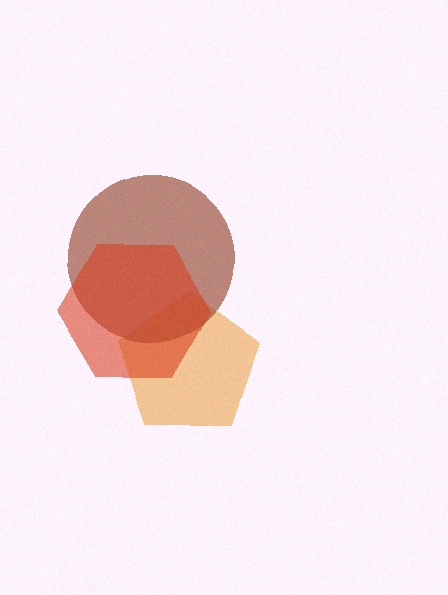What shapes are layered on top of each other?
The layered shapes are: an orange pentagon, a brown circle, a red hexagon.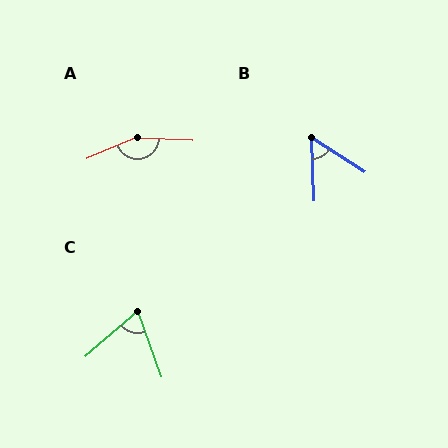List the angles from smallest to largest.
B (55°), C (69°), A (154°).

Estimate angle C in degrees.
Approximately 69 degrees.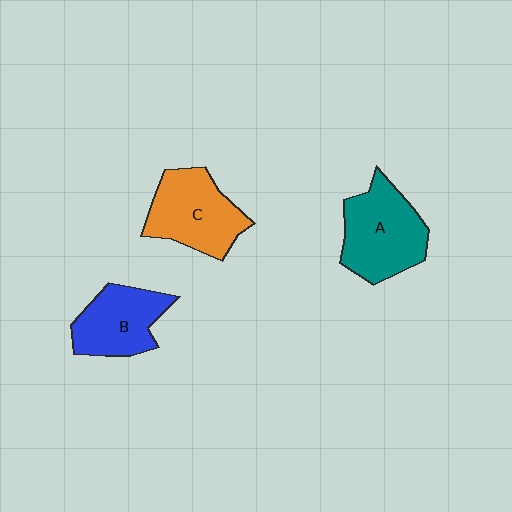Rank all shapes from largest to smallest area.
From largest to smallest: A (teal), C (orange), B (blue).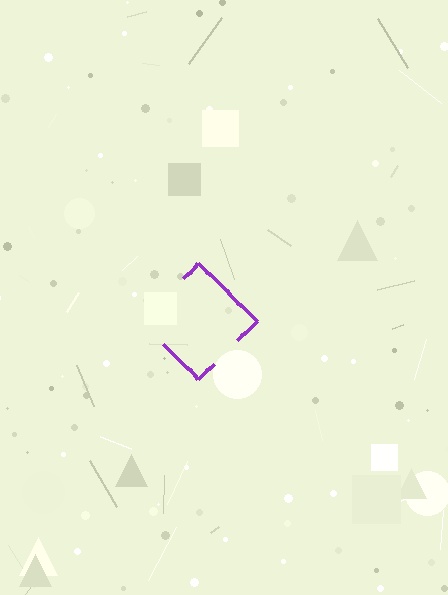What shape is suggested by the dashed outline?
The dashed outline suggests a diamond.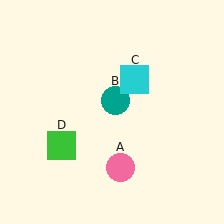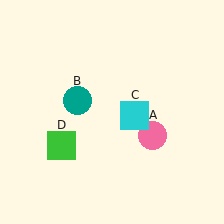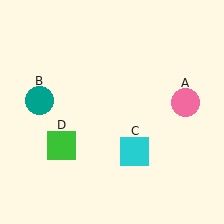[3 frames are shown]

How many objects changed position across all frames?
3 objects changed position: pink circle (object A), teal circle (object B), cyan square (object C).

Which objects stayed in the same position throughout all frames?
Green square (object D) remained stationary.